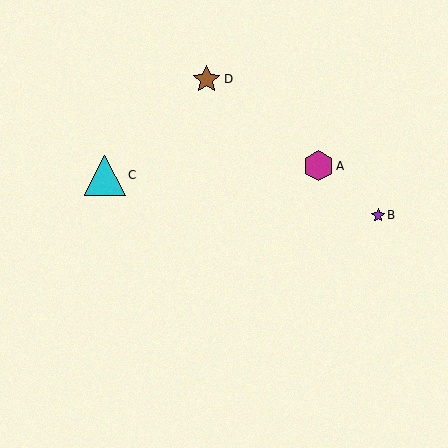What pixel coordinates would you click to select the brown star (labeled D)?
Click at (206, 79) to select the brown star D.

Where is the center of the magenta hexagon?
The center of the magenta hexagon is at (318, 166).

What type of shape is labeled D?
Shape D is a brown star.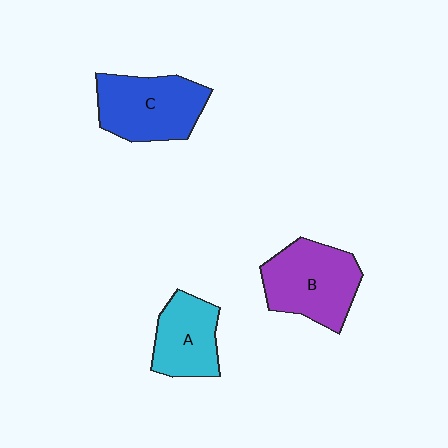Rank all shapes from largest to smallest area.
From largest to smallest: B (purple), C (blue), A (cyan).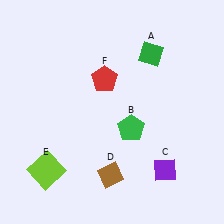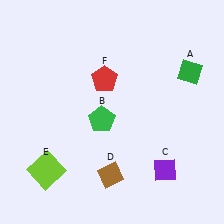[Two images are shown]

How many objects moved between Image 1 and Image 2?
2 objects moved between the two images.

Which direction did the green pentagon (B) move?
The green pentagon (B) moved left.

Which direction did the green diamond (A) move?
The green diamond (A) moved right.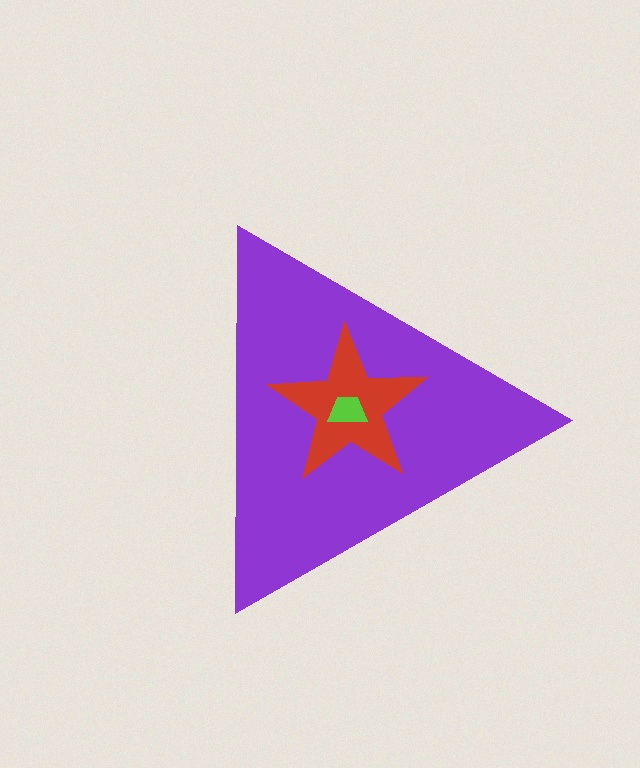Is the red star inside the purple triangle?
Yes.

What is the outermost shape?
The purple triangle.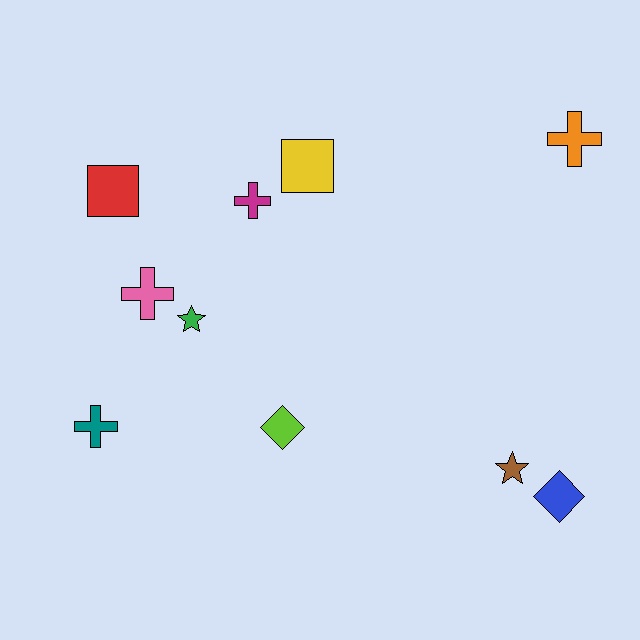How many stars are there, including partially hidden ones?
There are 2 stars.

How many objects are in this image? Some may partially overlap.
There are 10 objects.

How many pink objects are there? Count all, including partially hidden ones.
There is 1 pink object.